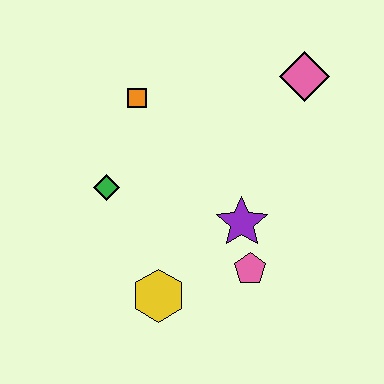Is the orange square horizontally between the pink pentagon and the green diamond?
Yes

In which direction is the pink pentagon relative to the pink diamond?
The pink pentagon is below the pink diamond.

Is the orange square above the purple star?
Yes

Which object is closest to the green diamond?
The orange square is closest to the green diamond.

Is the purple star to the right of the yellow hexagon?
Yes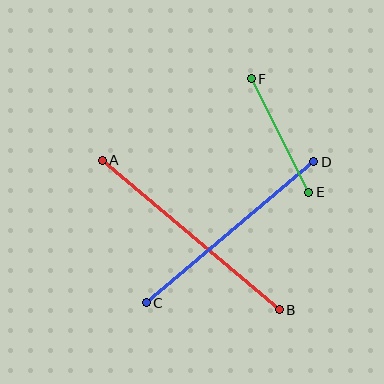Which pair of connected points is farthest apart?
Points A and B are farthest apart.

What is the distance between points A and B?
The distance is approximately 232 pixels.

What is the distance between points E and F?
The distance is approximately 127 pixels.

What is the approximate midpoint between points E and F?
The midpoint is at approximately (280, 135) pixels.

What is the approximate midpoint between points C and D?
The midpoint is at approximately (230, 232) pixels.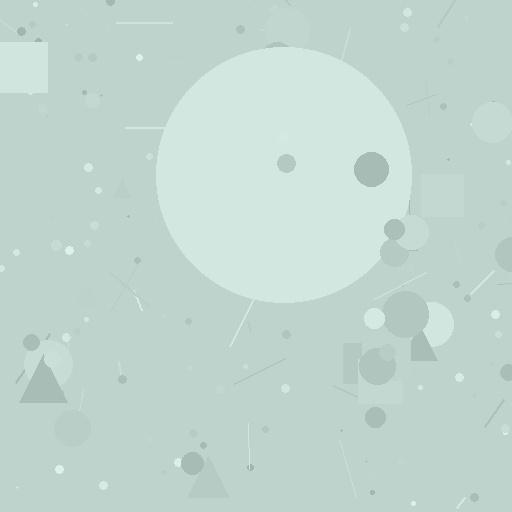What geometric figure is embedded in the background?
A circle is embedded in the background.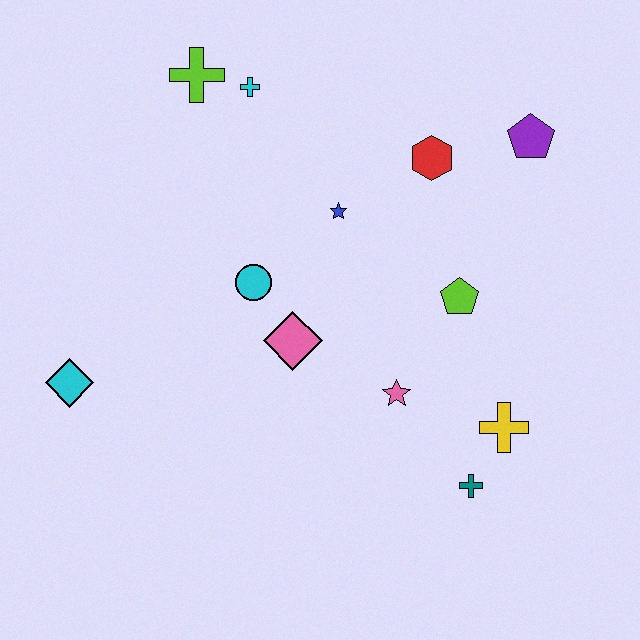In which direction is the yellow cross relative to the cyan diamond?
The yellow cross is to the right of the cyan diamond.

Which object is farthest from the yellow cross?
The lime cross is farthest from the yellow cross.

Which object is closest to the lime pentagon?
The pink star is closest to the lime pentagon.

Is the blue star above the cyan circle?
Yes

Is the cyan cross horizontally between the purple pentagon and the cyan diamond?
Yes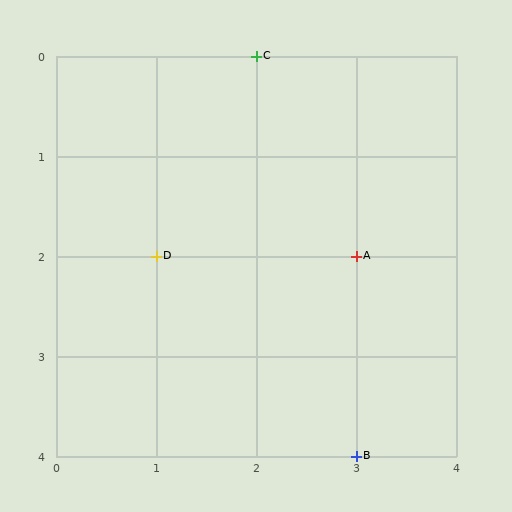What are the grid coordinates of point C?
Point C is at grid coordinates (2, 0).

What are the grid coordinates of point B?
Point B is at grid coordinates (3, 4).